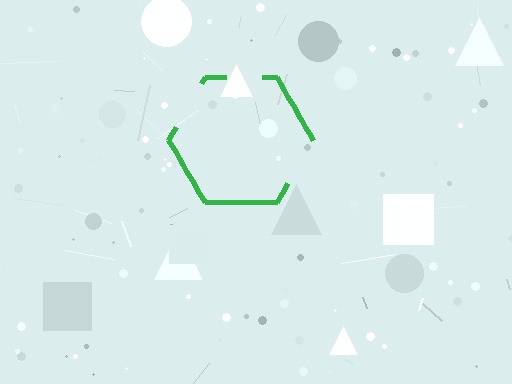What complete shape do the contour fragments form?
The contour fragments form a hexagon.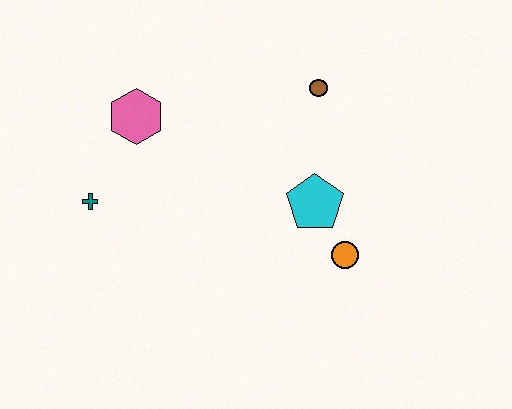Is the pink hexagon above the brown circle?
No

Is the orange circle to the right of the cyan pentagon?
Yes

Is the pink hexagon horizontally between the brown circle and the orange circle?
No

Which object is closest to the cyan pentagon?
The orange circle is closest to the cyan pentagon.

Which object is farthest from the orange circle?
The teal cross is farthest from the orange circle.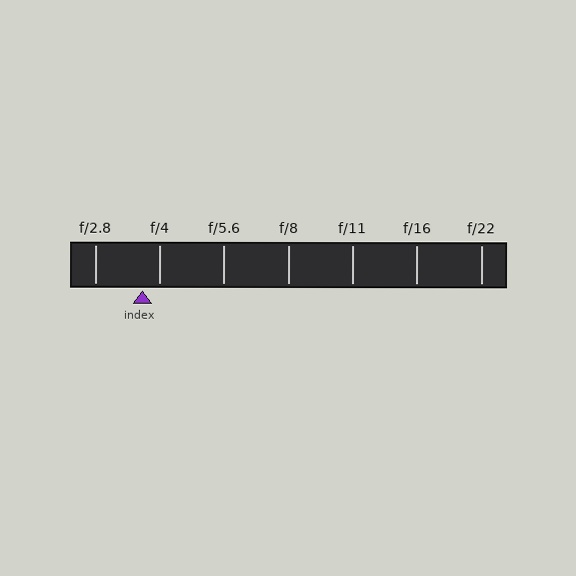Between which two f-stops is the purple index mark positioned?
The index mark is between f/2.8 and f/4.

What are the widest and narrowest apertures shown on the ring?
The widest aperture shown is f/2.8 and the narrowest is f/22.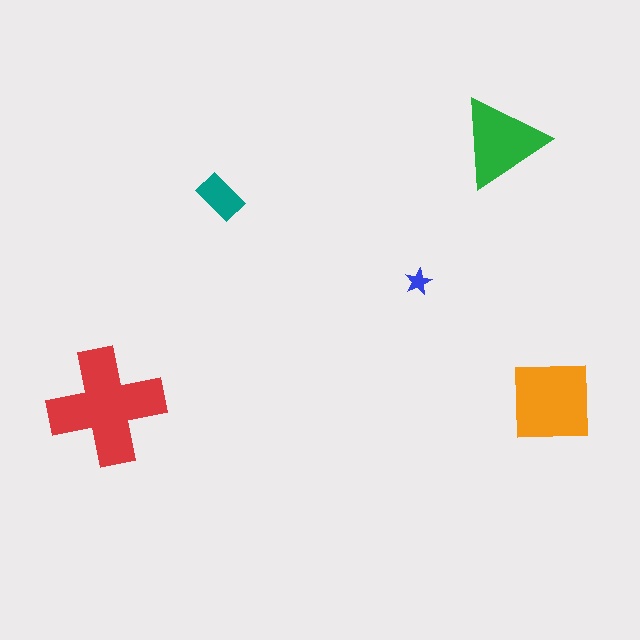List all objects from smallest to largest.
The blue star, the teal rectangle, the green triangle, the orange square, the red cross.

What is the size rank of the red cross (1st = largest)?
1st.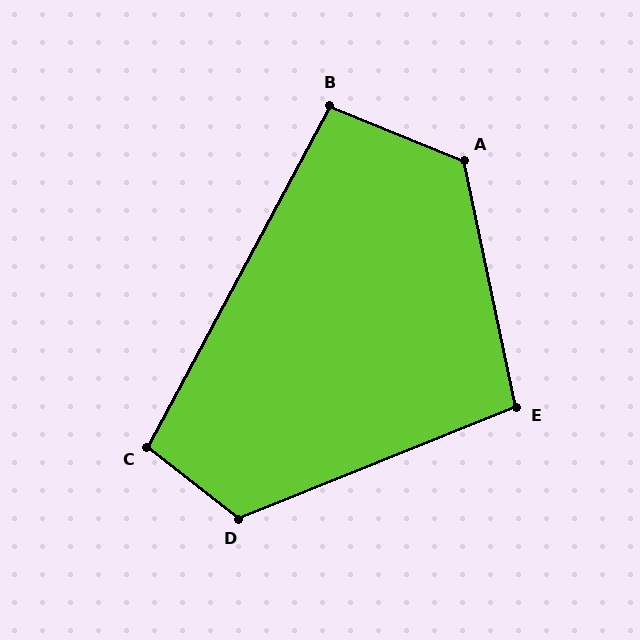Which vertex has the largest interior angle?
A, at approximately 124 degrees.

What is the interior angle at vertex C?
Approximately 100 degrees (obtuse).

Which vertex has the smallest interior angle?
B, at approximately 96 degrees.